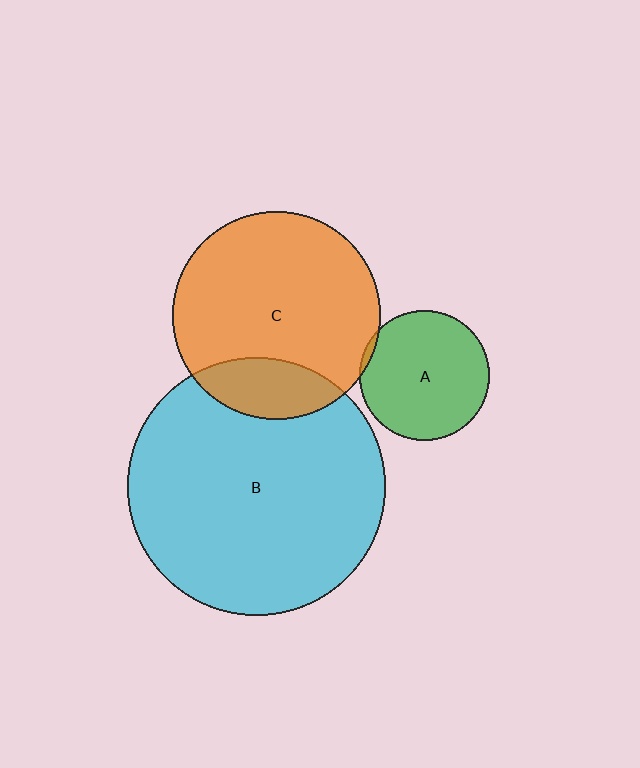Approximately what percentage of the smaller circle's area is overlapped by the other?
Approximately 20%.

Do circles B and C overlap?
Yes.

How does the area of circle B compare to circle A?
Approximately 4.0 times.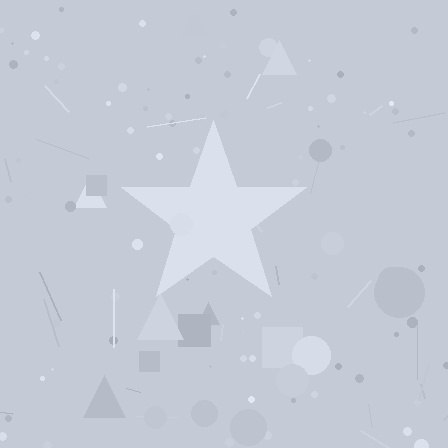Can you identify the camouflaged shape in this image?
The camouflaged shape is a star.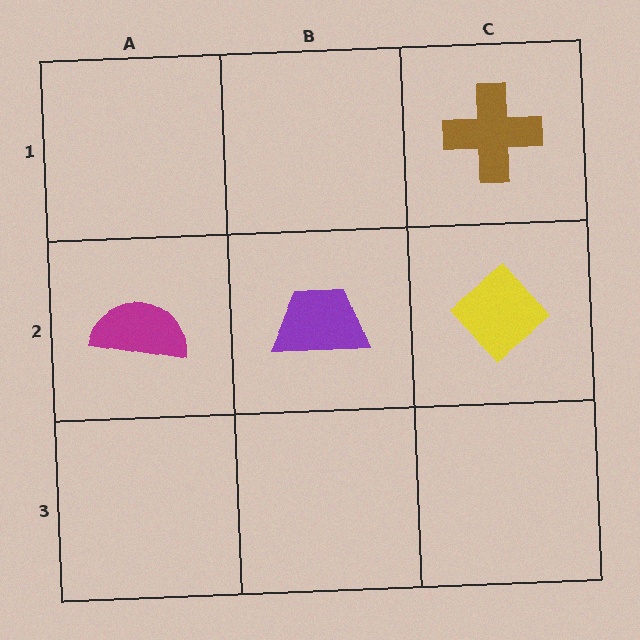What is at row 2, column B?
A purple trapezoid.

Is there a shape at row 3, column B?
No, that cell is empty.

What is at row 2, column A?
A magenta semicircle.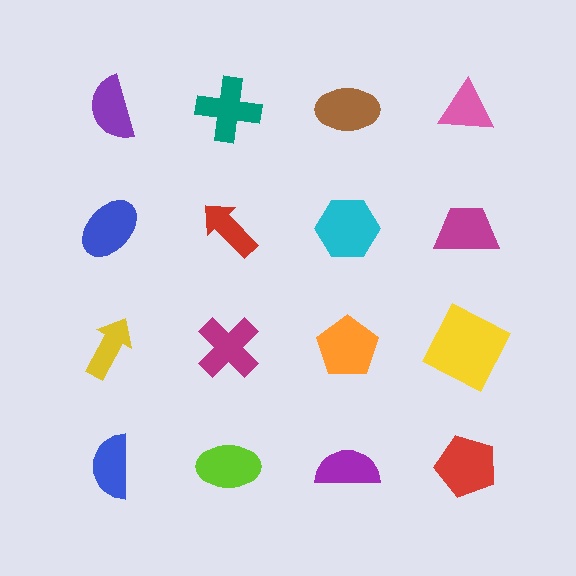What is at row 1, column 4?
A pink triangle.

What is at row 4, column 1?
A blue semicircle.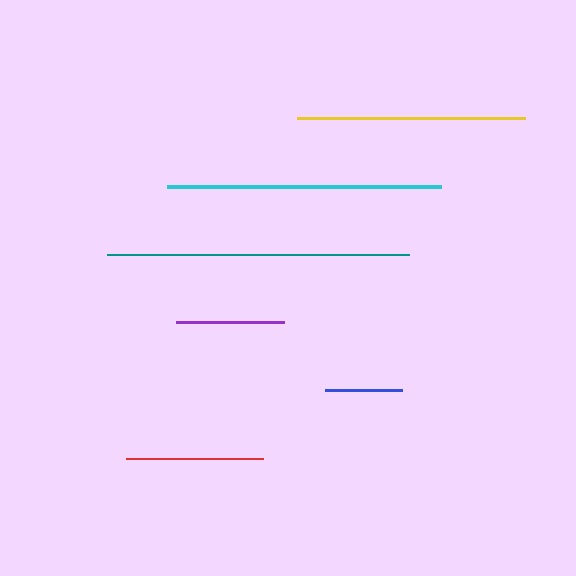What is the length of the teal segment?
The teal segment is approximately 301 pixels long.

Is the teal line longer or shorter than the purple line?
The teal line is longer than the purple line.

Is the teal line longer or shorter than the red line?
The teal line is longer than the red line.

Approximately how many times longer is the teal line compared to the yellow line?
The teal line is approximately 1.3 times the length of the yellow line.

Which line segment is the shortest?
The blue line is the shortest at approximately 76 pixels.